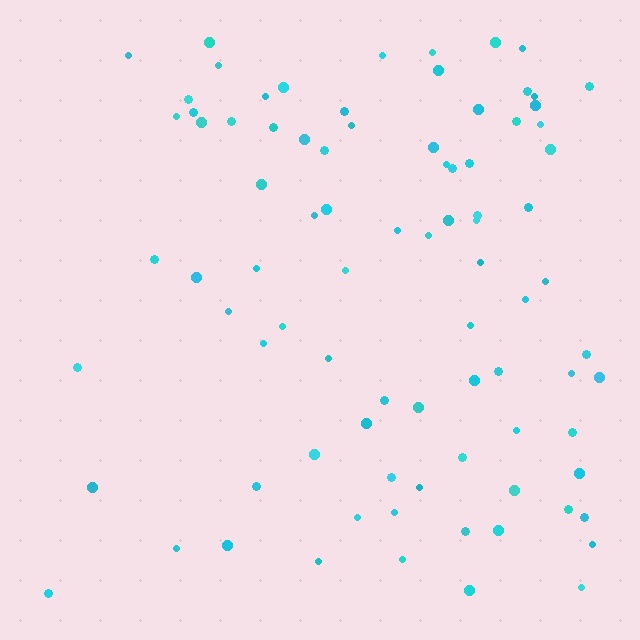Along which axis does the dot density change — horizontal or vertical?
Horizontal.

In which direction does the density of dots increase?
From left to right, with the right side densest.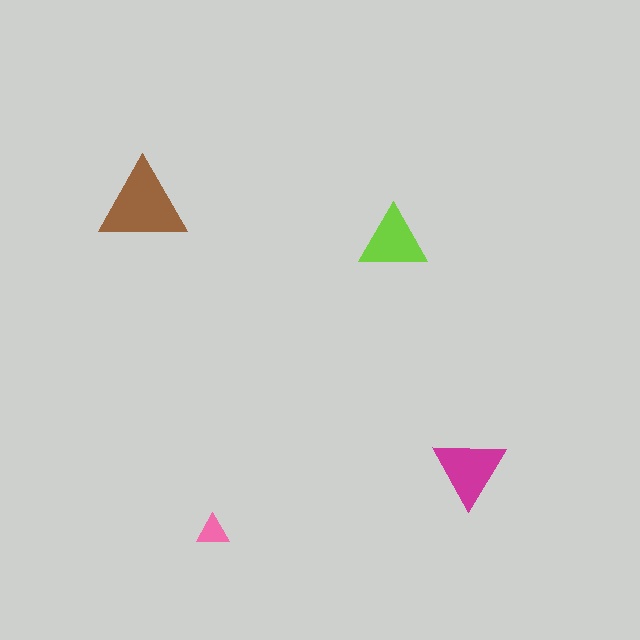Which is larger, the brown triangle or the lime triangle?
The brown one.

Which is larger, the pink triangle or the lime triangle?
The lime one.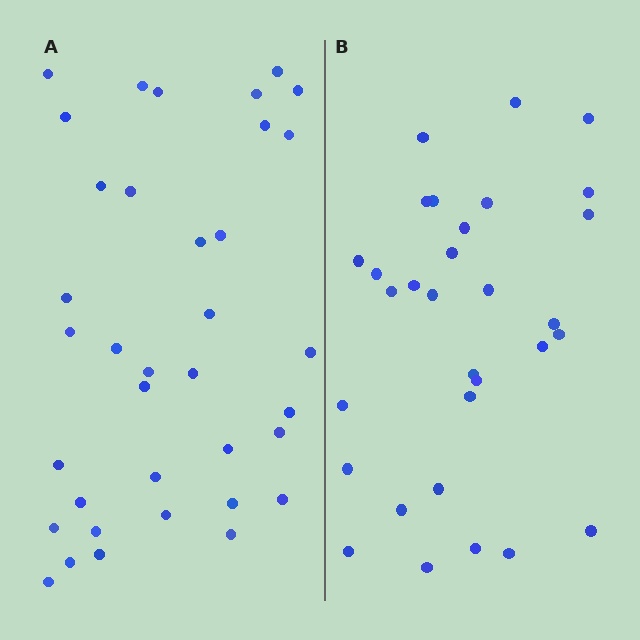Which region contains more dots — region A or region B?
Region A (the left region) has more dots.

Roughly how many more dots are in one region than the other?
Region A has about 5 more dots than region B.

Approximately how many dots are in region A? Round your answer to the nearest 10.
About 40 dots. (The exact count is 36, which rounds to 40.)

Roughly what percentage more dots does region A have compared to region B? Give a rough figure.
About 15% more.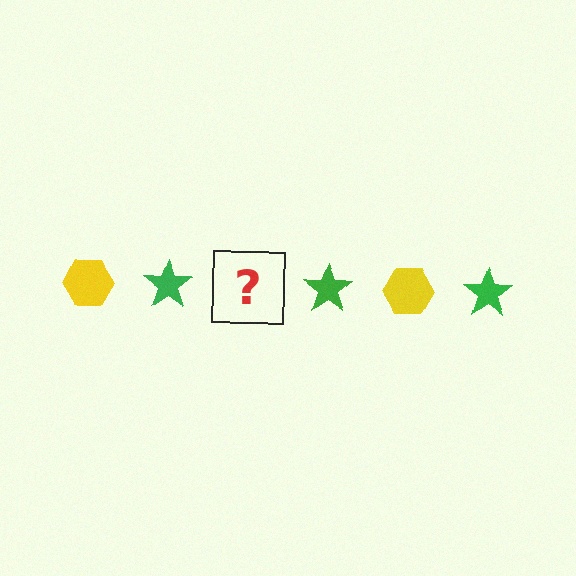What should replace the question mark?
The question mark should be replaced with a yellow hexagon.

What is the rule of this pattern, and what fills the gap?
The rule is that the pattern alternates between yellow hexagon and green star. The gap should be filled with a yellow hexagon.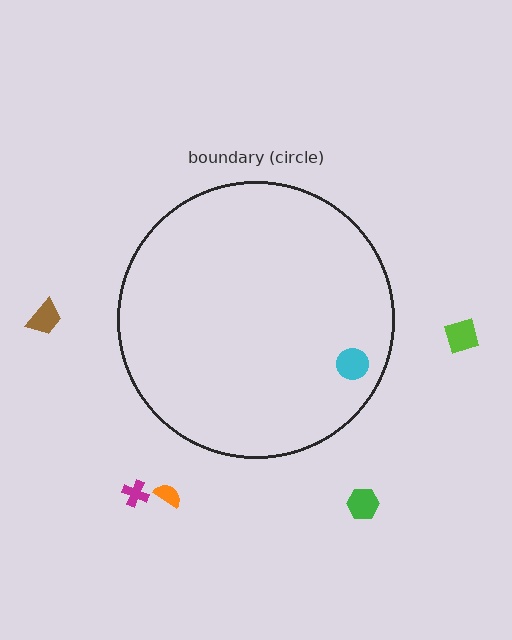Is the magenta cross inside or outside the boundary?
Outside.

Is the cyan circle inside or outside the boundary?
Inside.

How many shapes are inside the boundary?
1 inside, 5 outside.